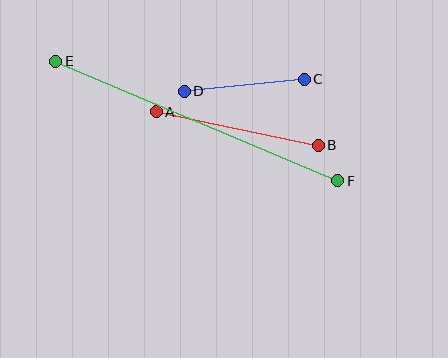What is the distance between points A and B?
The distance is approximately 166 pixels.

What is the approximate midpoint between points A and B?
The midpoint is at approximately (237, 129) pixels.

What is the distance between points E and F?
The distance is approximately 306 pixels.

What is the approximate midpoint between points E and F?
The midpoint is at approximately (197, 121) pixels.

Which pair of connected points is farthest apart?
Points E and F are farthest apart.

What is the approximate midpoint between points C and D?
The midpoint is at approximately (244, 85) pixels.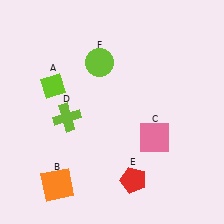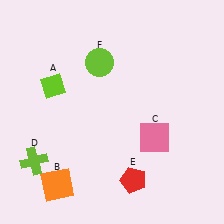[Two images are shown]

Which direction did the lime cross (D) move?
The lime cross (D) moved down.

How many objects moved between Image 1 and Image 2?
1 object moved between the two images.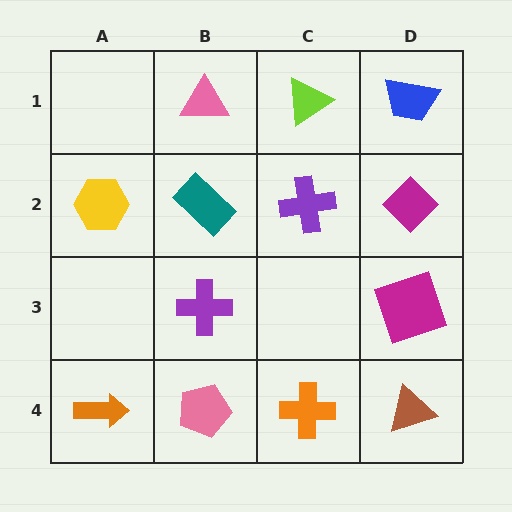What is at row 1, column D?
A blue trapezoid.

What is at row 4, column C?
An orange cross.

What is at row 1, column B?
A pink triangle.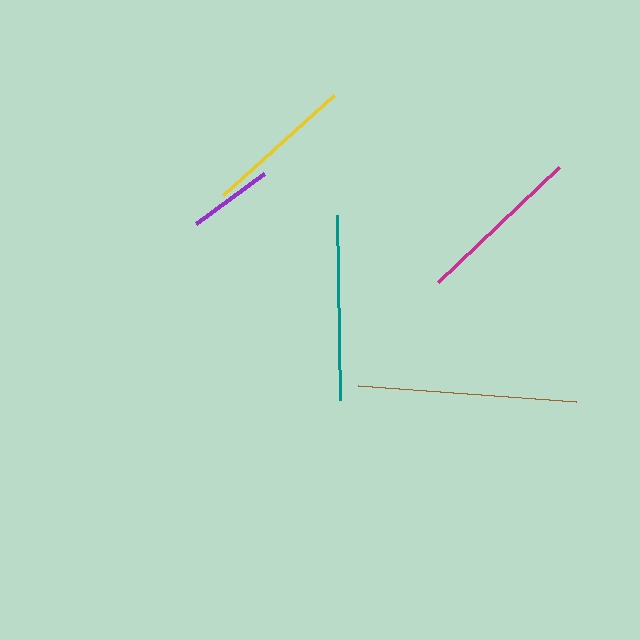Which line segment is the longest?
The brown line is the longest at approximately 220 pixels.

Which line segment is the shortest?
The purple line is the shortest at approximately 84 pixels.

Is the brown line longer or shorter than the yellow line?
The brown line is longer than the yellow line.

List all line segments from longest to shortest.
From longest to shortest: brown, teal, magenta, yellow, purple.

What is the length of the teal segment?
The teal segment is approximately 185 pixels long.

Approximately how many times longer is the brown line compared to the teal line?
The brown line is approximately 1.2 times the length of the teal line.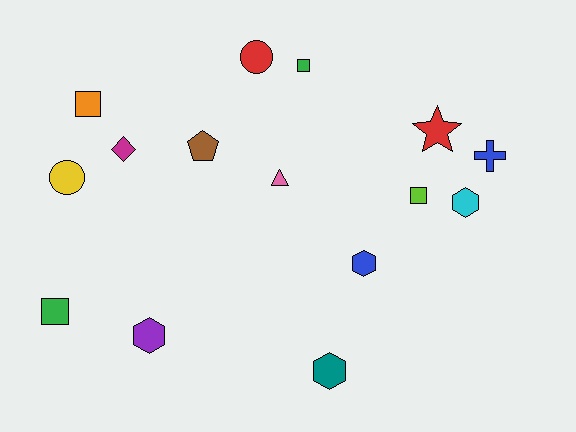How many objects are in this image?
There are 15 objects.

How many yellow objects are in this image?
There is 1 yellow object.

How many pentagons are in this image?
There is 1 pentagon.